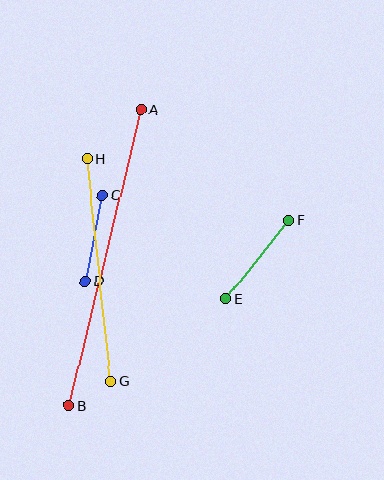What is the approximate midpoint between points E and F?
The midpoint is at approximately (258, 260) pixels.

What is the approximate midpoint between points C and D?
The midpoint is at approximately (94, 238) pixels.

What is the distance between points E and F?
The distance is approximately 100 pixels.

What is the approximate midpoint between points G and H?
The midpoint is at approximately (99, 270) pixels.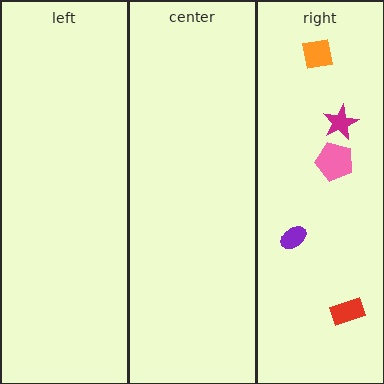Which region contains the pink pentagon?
The right region.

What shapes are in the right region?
The red rectangle, the magenta star, the pink pentagon, the orange square, the purple ellipse.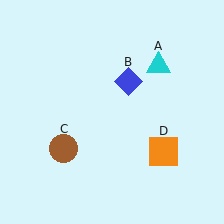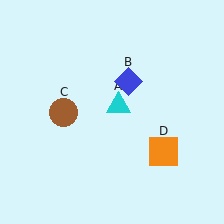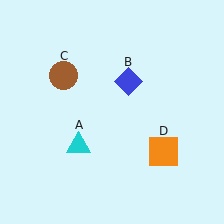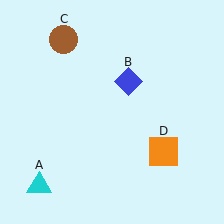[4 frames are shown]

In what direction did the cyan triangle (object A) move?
The cyan triangle (object A) moved down and to the left.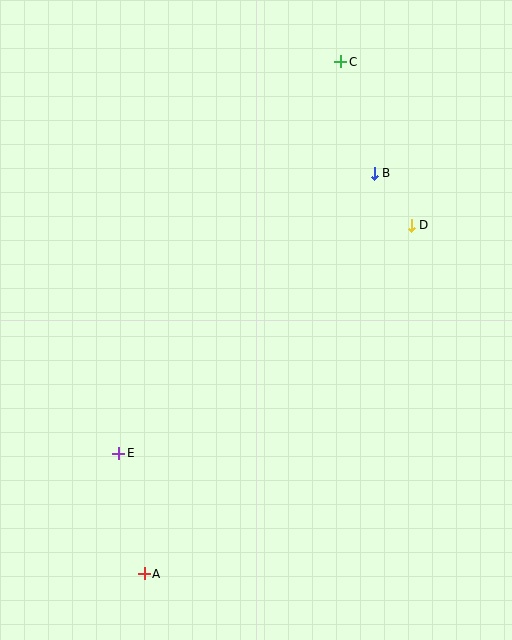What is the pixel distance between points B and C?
The distance between B and C is 116 pixels.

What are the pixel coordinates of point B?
Point B is at (374, 173).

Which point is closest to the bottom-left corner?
Point A is closest to the bottom-left corner.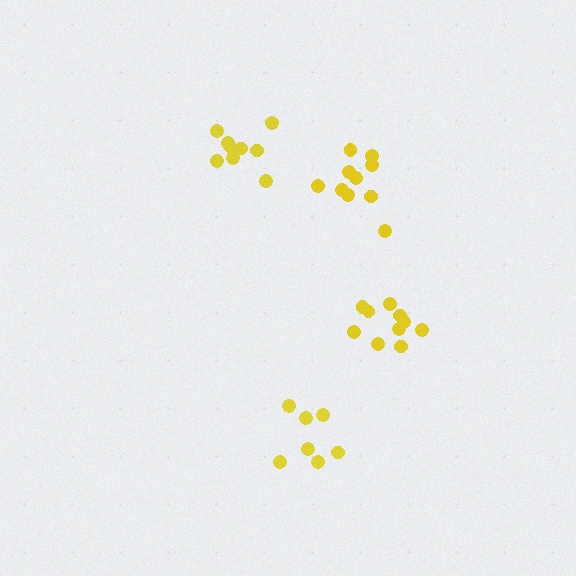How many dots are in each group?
Group 1: 10 dots, Group 2: 7 dots, Group 3: 9 dots, Group 4: 10 dots (36 total).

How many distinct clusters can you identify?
There are 4 distinct clusters.